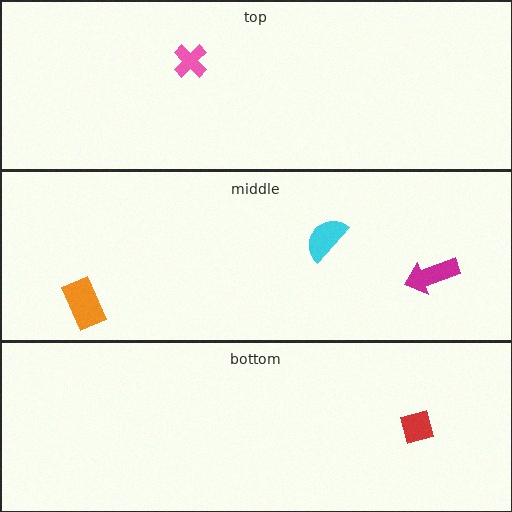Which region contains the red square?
The bottom region.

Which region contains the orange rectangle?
The middle region.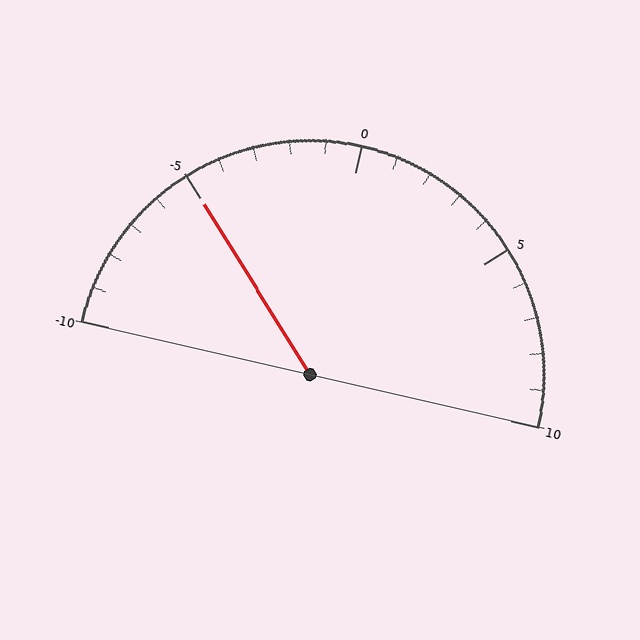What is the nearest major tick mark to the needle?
The nearest major tick mark is -5.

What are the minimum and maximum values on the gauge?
The gauge ranges from -10 to 10.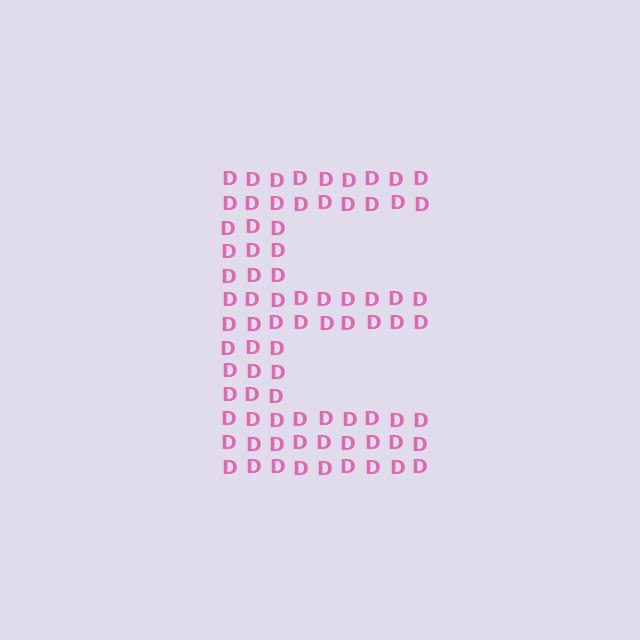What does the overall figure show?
The overall figure shows the letter E.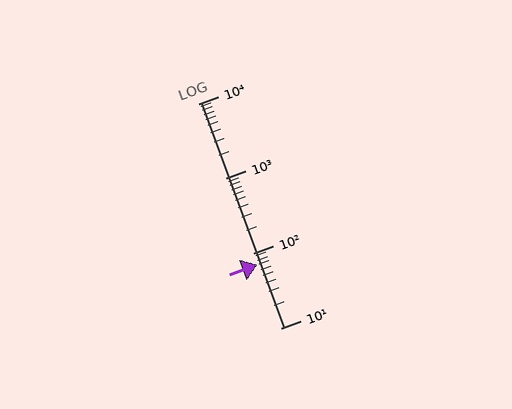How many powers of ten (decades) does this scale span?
The scale spans 3 decades, from 10 to 10000.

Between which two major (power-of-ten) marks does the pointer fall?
The pointer is between 10 and 100.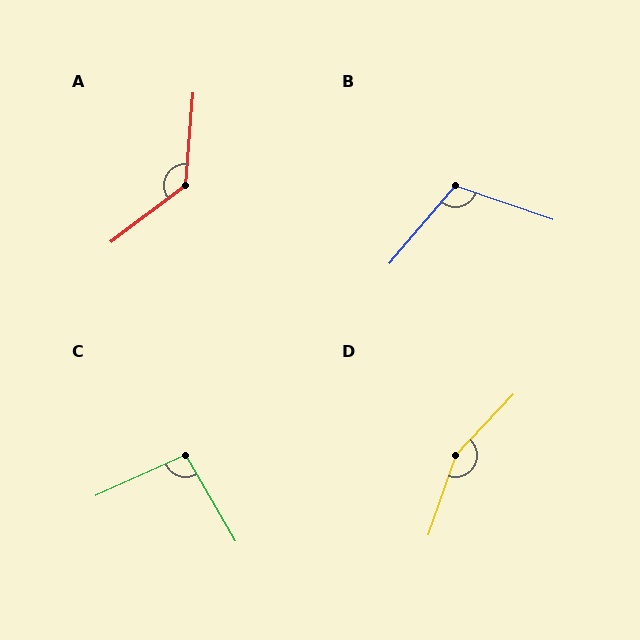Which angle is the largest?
D, at approximately 156 degrees.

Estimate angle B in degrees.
Approximately 111 degrees.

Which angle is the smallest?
C, at approximately 96 degrees.